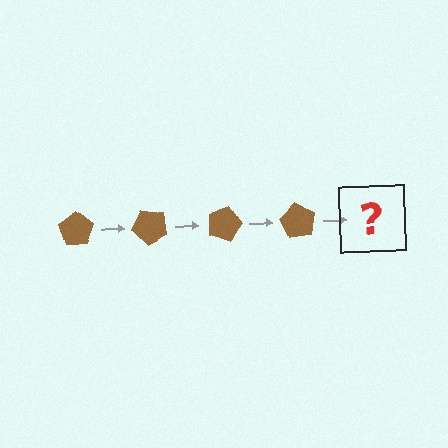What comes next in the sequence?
The next element should be a brown pentagon rotated 180 degrees.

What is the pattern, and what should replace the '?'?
The pattern is that the pentagon rotates 45 degrees each step. The '?' should be a brown pentagon rotated 180 degrees.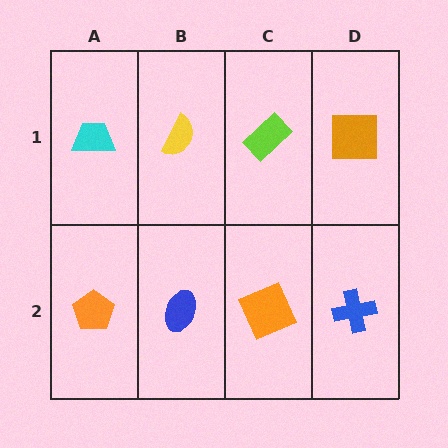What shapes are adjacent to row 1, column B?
A blue ellipse (row 2, column B), a cyan trapezoid (row 1, column A), a lime rectangle (row 1, column C).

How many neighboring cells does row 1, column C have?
3.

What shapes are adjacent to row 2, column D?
An orange square (row 1, column D), an orange square (row 2, column C).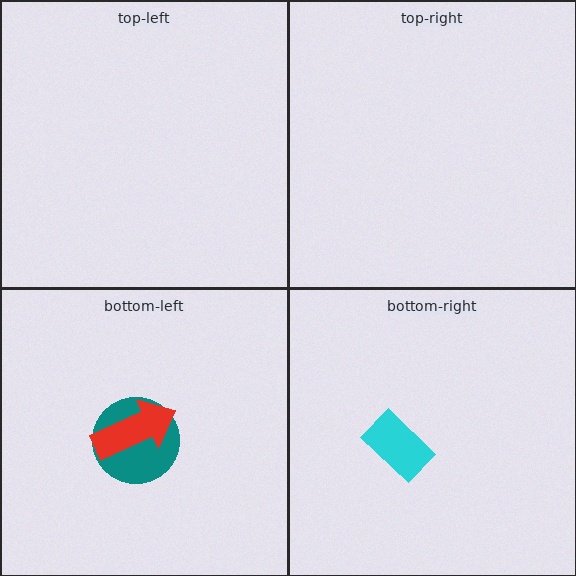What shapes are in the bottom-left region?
The teal circle, the red arrow.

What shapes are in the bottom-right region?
The cyan rectangle.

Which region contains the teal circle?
The bottom-left region.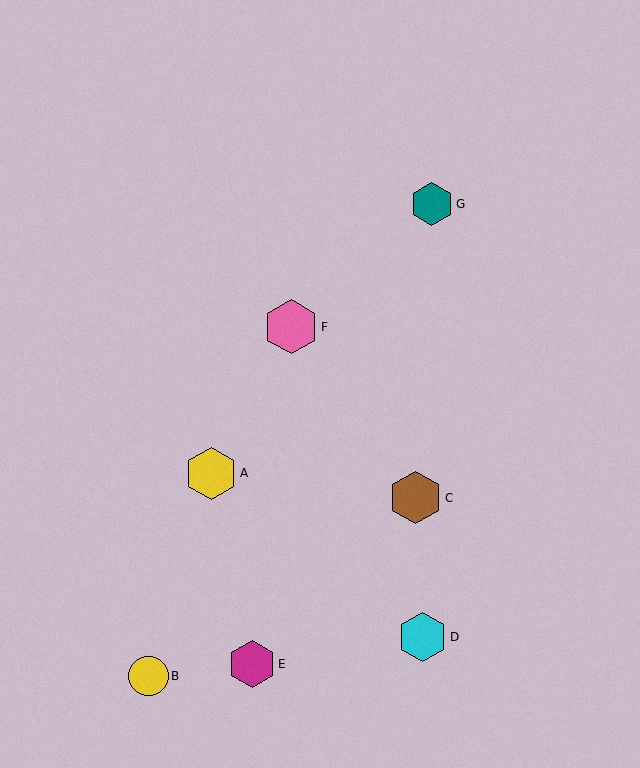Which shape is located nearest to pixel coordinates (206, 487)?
The yellow hexagon (labeled A) at (211, 473) is nearest to that location.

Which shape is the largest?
The pink hexagon (labeled F) is the largest.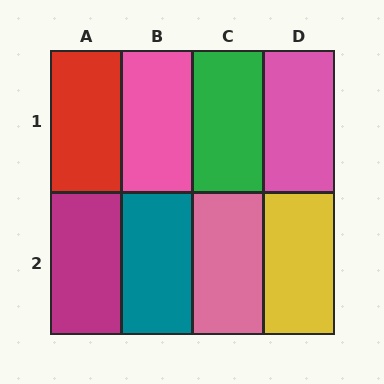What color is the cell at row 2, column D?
Yellow.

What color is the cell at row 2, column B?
Teal.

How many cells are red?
1 cell is red.